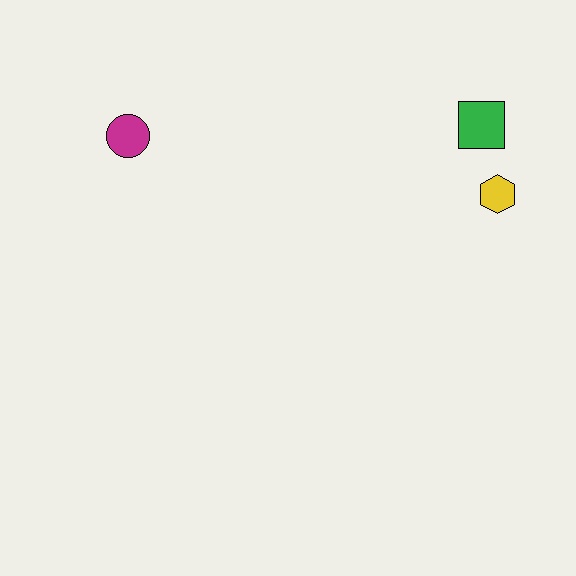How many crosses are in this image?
There are no crosses.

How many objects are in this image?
There are 3 objects.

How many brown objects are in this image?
There are no brown objects.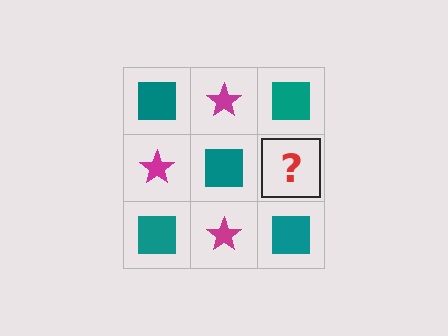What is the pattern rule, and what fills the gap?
The rule is that it alternates teal square and magenta star in a checkerboard pattern. The gap should be filled with a magenta star.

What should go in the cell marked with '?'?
The missing cell should contain a magenta star.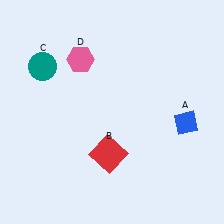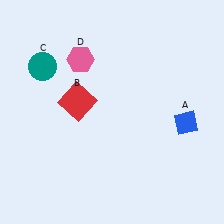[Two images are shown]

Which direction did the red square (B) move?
The red square (B) moved up.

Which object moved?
The red square (B) moved up.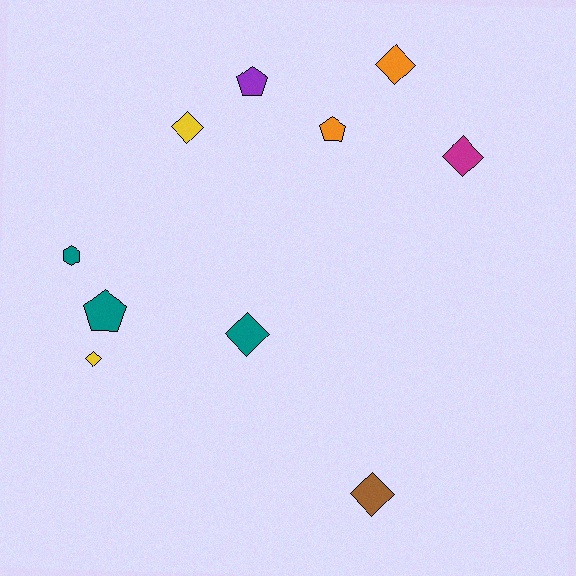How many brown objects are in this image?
There is 1 brown object.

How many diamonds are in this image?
There are 6 diamonds.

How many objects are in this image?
There are 10 objects.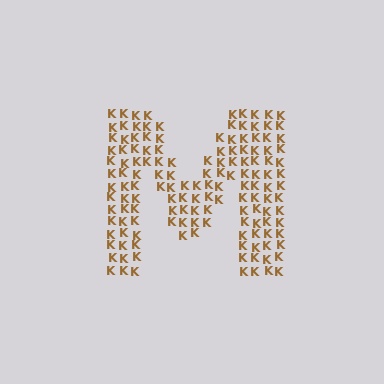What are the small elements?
The small elements are letter K's.